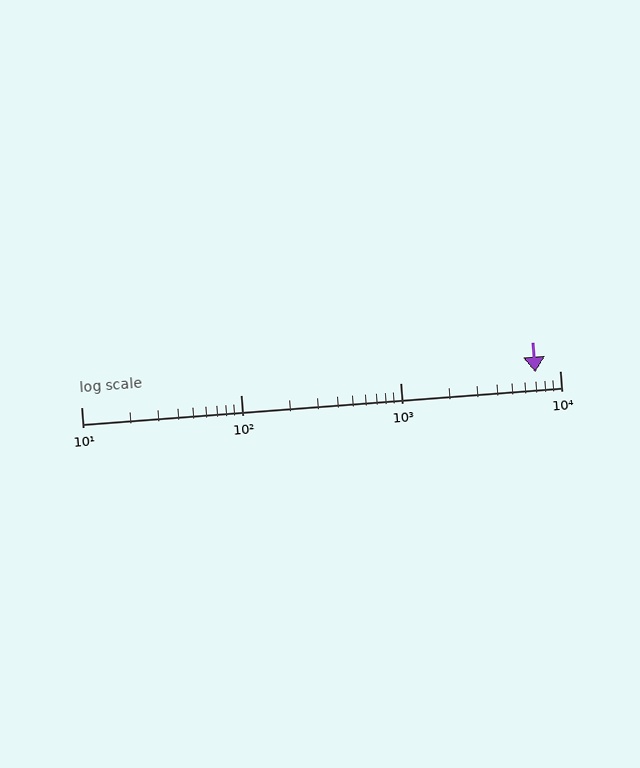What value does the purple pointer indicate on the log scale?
The pointer indicates approximately 7000.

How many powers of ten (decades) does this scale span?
The scale spans 3 decades, from 10 to 10000.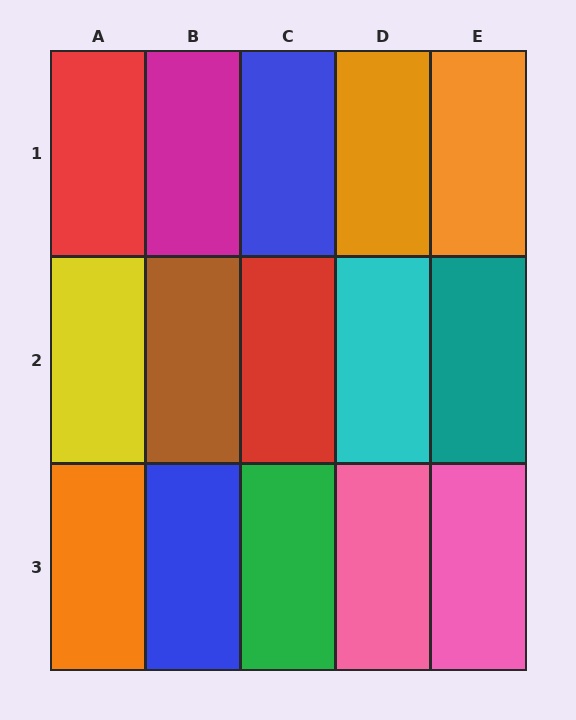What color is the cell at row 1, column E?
Orange.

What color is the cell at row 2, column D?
Cyan.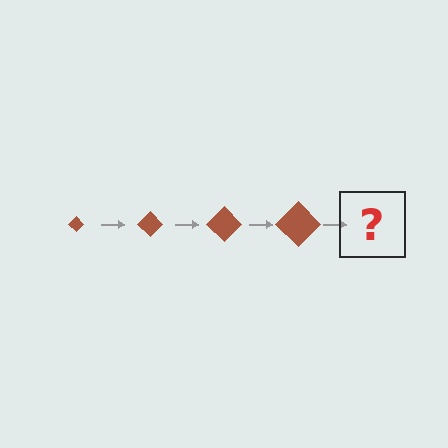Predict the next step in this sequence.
The next step is a brown diamond, larger than the previous one.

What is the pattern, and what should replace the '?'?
The pattern is that the diamond gets progressively larger each step. The '?' should be a brown diamond, larger than the previous one.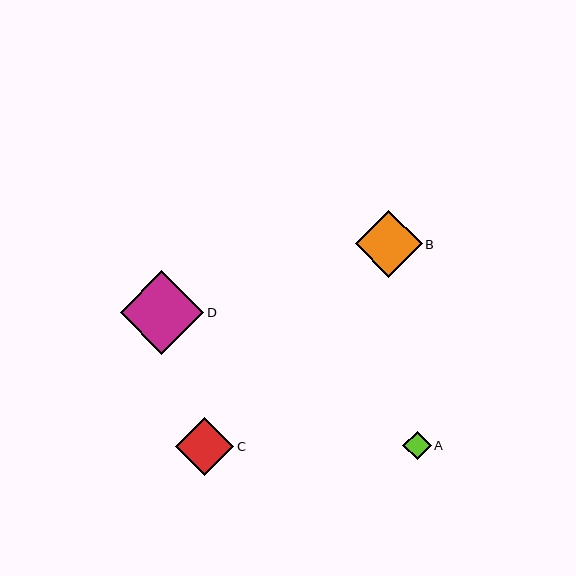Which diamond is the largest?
Diamond D is the largest with a size of approximately 84 pixels.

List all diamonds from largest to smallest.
From largest to smallest: D, B, C, A.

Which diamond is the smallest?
Diamond A is the smallest with a size of approximately 29 pixels.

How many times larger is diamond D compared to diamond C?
Diamond D is approximately 1.4 times the size of diamond C.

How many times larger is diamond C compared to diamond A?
Diamond C is approximately 2.0 times the size of diamond A.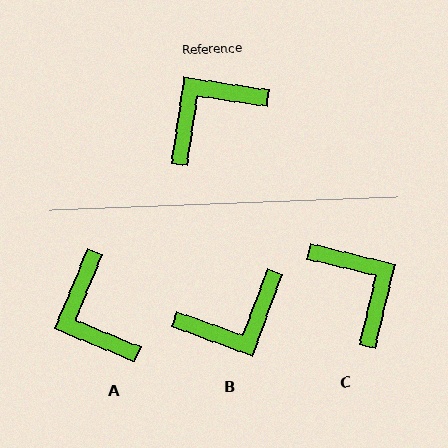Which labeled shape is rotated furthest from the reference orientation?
B, about 169 degrees away.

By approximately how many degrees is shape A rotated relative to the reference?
Approximately 76 degrees counter-clockwise.